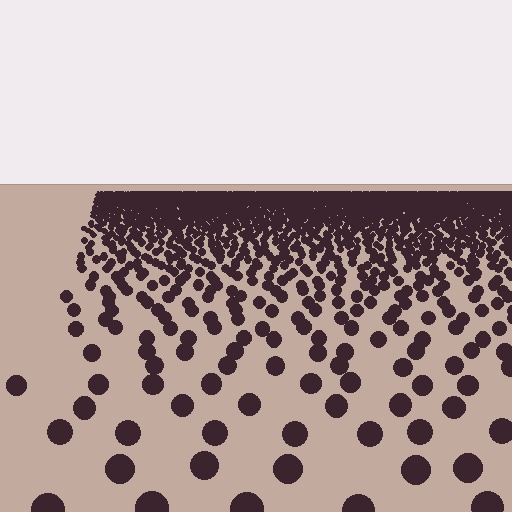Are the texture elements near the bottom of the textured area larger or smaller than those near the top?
Larger. Near the bottom, elements are closer to the viewer and appear at a bigger on-screen size.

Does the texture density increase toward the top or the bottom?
Density increases toward the top.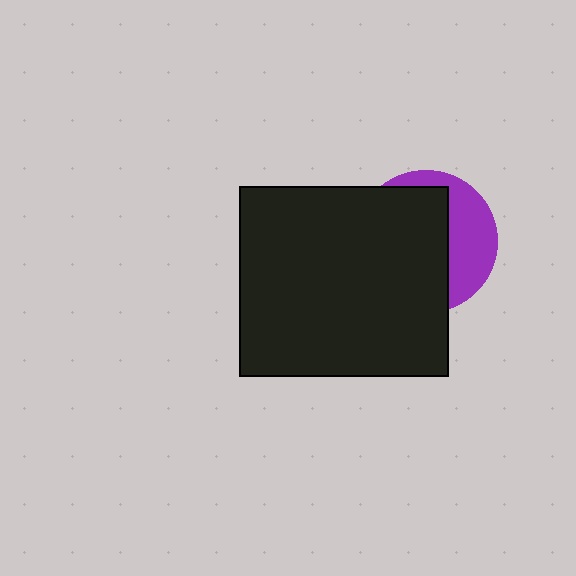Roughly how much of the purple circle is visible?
A small part of it is visible (roughly 35%).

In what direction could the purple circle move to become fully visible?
The purple circle could move right. That would shift it out from behind the black rectangle entirely.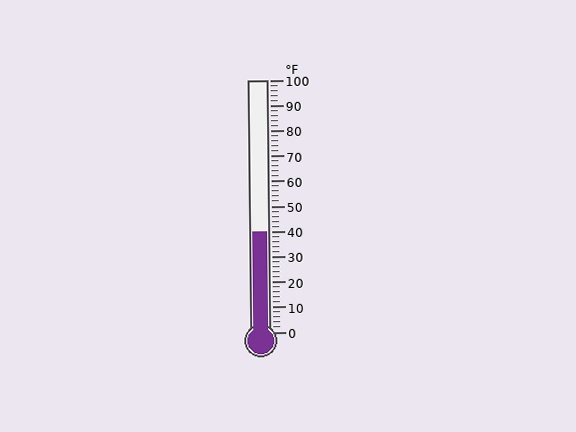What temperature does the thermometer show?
The thermometer shows approximately 40°F.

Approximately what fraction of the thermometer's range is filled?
The thermometer is filled to approximately 40% of its range.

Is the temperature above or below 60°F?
The temperature is below 60°F.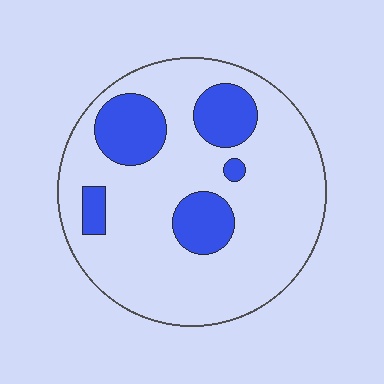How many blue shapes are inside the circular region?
5.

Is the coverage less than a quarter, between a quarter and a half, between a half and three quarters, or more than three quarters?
Less than a quarter.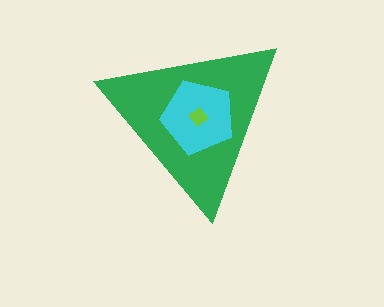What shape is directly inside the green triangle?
The cyan pentagon.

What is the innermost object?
The lime diamond.